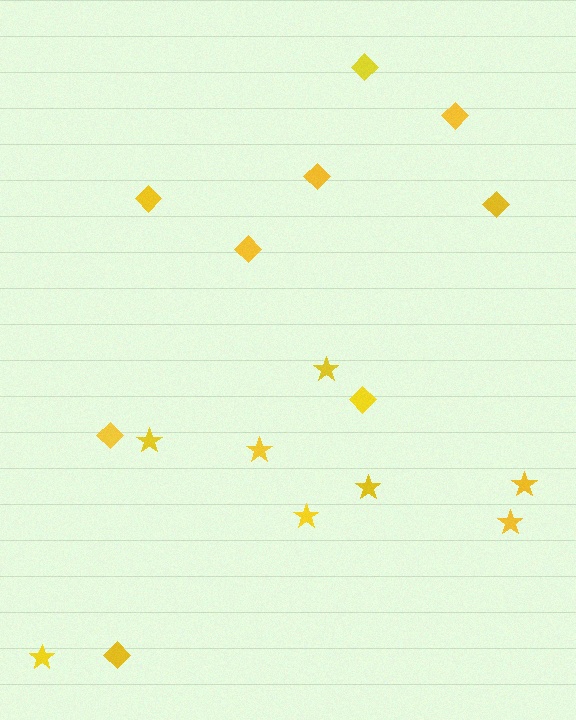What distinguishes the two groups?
There are 2 groups: one group of diamonds (9) and one group of stars (8).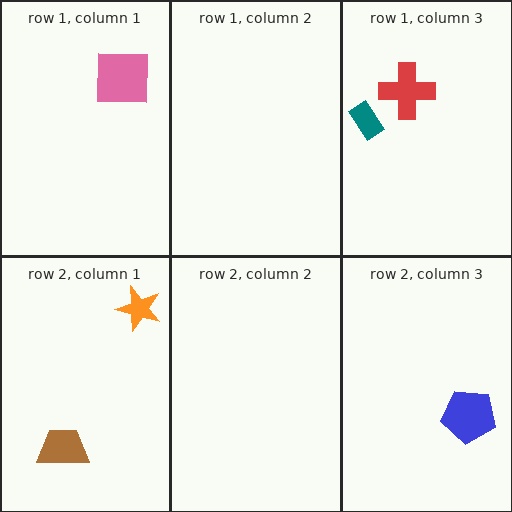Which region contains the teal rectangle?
The row 1, column 3 region.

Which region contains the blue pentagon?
The row 2, column 3 region.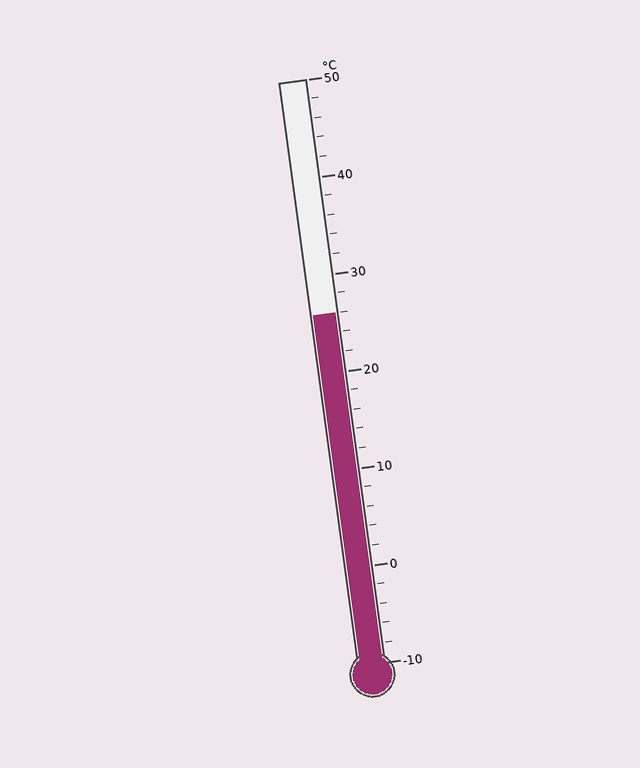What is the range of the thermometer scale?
The thermometer scale ranges from -10°C to 50°C.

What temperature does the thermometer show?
The thermometer shows approximately 26°C.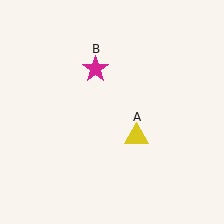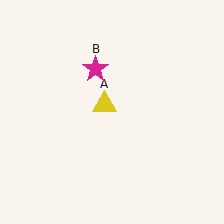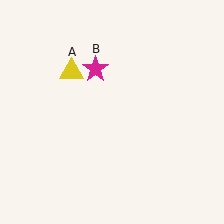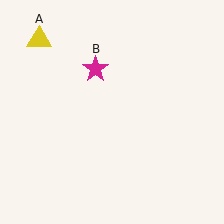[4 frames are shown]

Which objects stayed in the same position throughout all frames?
Magenta star (object B) remained stationary.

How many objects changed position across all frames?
1 object changed position: yellow triangle (object A).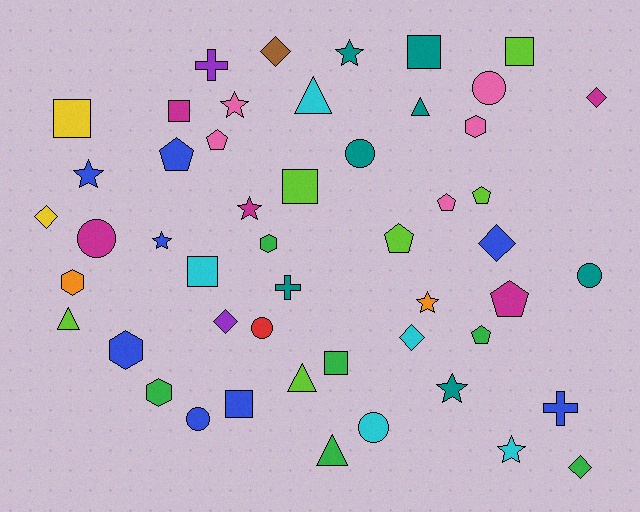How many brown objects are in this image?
There is 1 brown object.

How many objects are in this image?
There are 50 objects.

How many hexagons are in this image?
There are 5 hexagons.